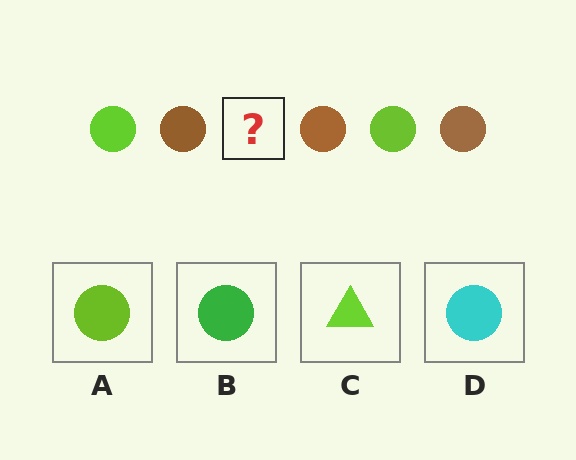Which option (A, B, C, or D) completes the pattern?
A.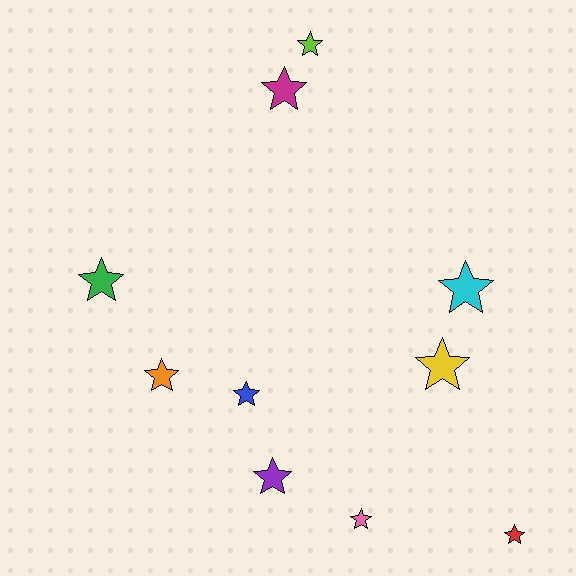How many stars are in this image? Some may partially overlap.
There are 10 stars.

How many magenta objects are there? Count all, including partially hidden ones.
There is 1 magenta object.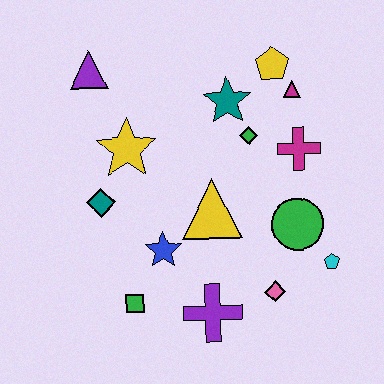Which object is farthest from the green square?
The yellow pentagon is farthest from the green square.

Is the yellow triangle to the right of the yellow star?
Yes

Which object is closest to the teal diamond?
The yellow star is closest to the teal diamond.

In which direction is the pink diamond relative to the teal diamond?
The pink diamond is to the right of the teal diamond.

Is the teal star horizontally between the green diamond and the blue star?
Yes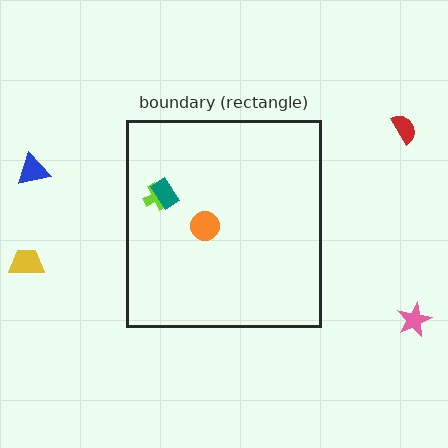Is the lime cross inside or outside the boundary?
Inside.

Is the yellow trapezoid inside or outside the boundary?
Outside.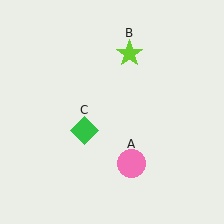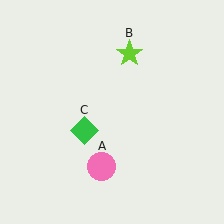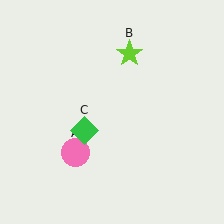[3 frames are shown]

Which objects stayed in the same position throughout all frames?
Lime star (object B) and green diamond (object C) remained stationary.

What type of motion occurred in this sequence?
The pink circle (object A) rotated clockwise around the center of the scene.